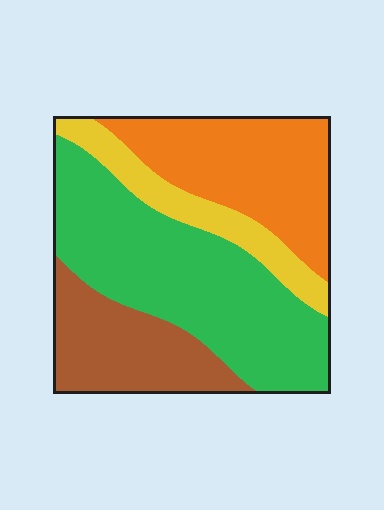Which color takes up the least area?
Yellow, at roughly 15%.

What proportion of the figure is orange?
Orange covers 26% of the figure.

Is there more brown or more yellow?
Brown.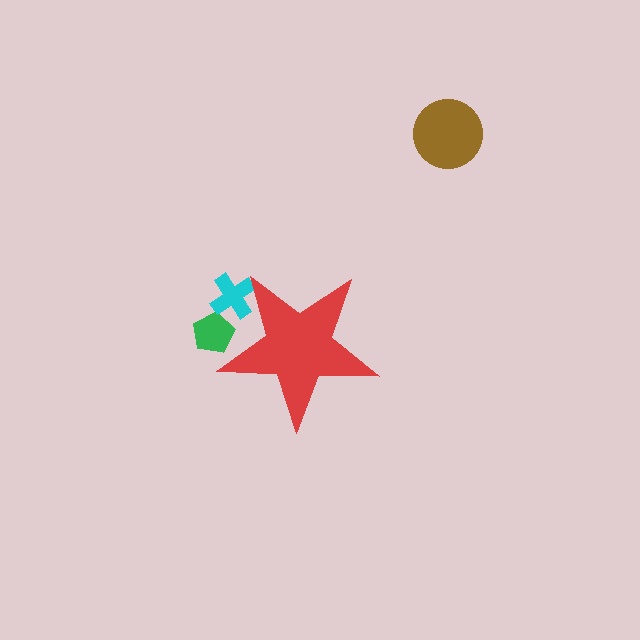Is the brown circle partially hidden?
No, the brown circle is fully visible.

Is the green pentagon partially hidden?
Yes, the green pentagon is partially hidden behind the red star.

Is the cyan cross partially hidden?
Yes, the cyan cross is partially hidden behind the red star.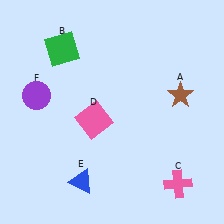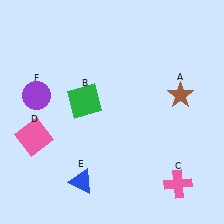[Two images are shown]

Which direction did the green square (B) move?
The green square (B) moved down.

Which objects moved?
The objects that moved are: the green square (B), the pink square (D).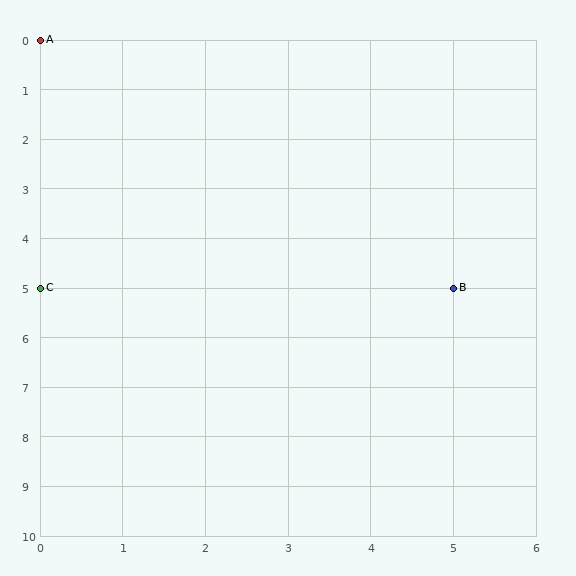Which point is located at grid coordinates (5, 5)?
Point B is at (5, 5).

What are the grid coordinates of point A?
Point A is at grid coordinates (0, 0).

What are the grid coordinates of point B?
Point B is at grid coordinates (5, 5).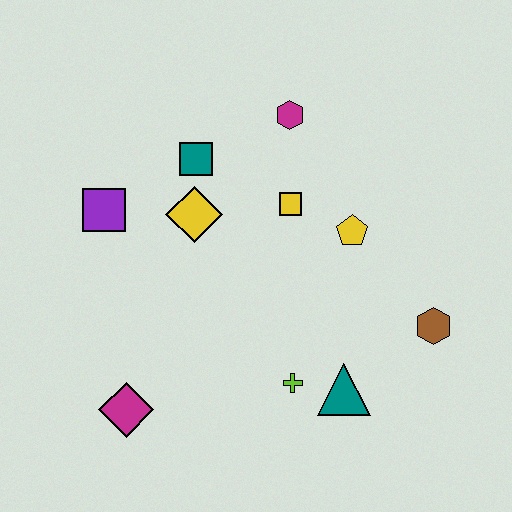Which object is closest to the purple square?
The yellow diamond is closest to the purple square.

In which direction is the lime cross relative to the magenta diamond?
The lime cross is to the right of the magenta diamond.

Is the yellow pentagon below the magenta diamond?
No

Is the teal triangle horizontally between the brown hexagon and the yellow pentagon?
No